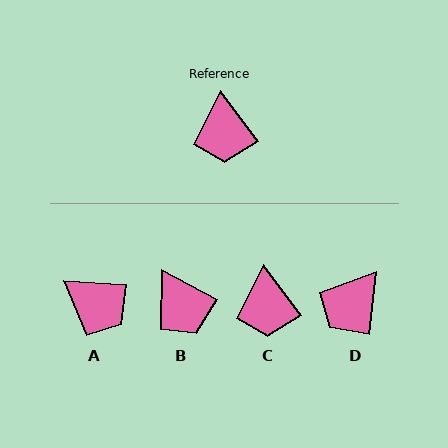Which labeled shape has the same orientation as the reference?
C.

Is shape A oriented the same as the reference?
No, it is off by about 49 degrees.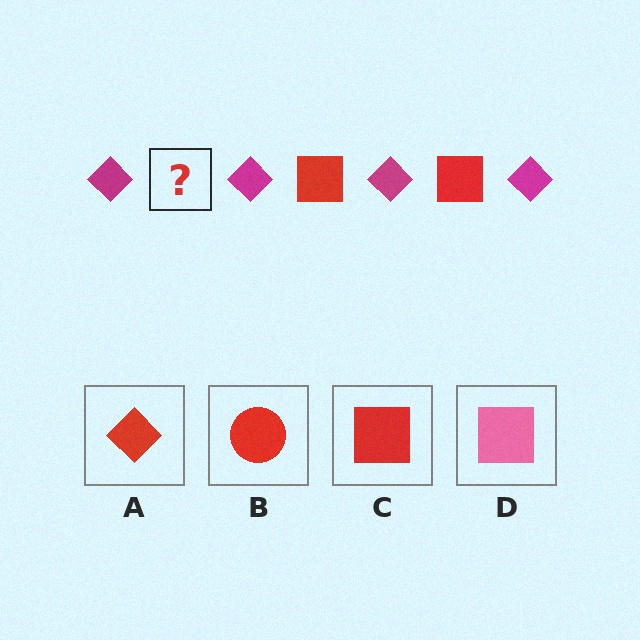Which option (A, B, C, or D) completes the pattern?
C.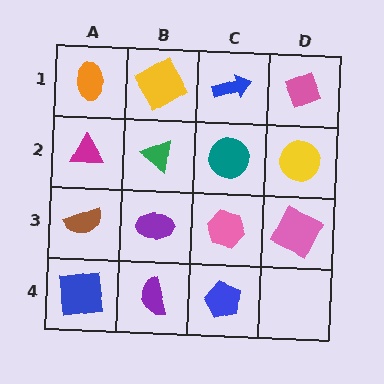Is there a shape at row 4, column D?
No, that cell is empty.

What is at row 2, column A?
A magenta triangle.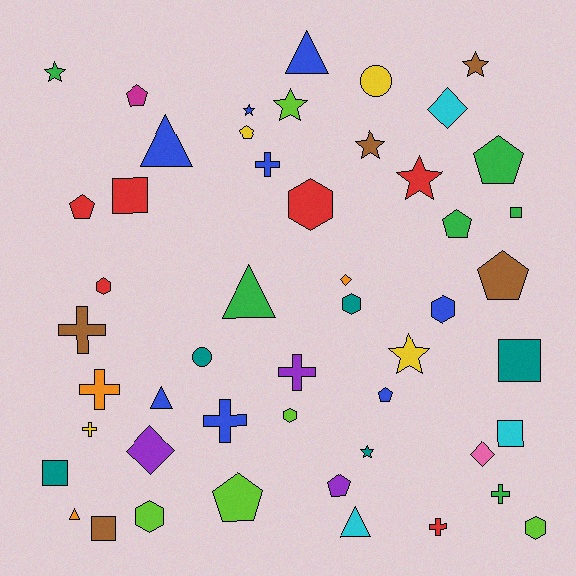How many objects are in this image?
There are 50 objects.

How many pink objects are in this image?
There is 1 pink object.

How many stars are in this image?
There are 8 stars.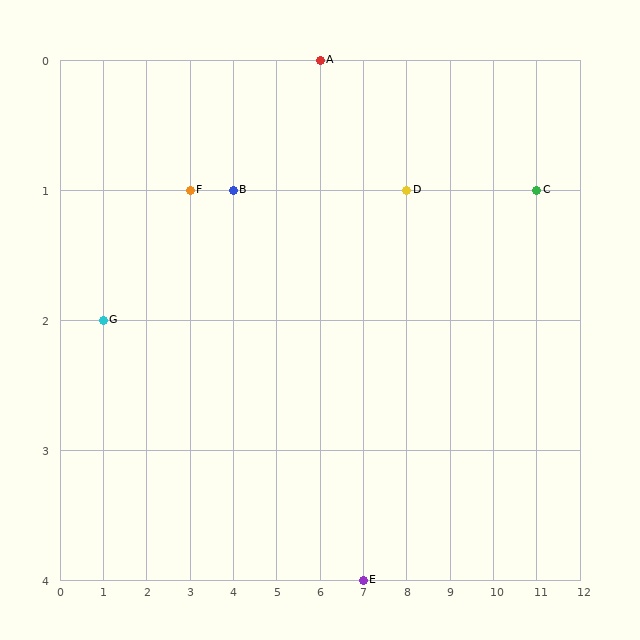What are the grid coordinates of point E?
Point E is at grid coordinates (7, 4).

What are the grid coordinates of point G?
Point G is at grid coordinates (1, 2).